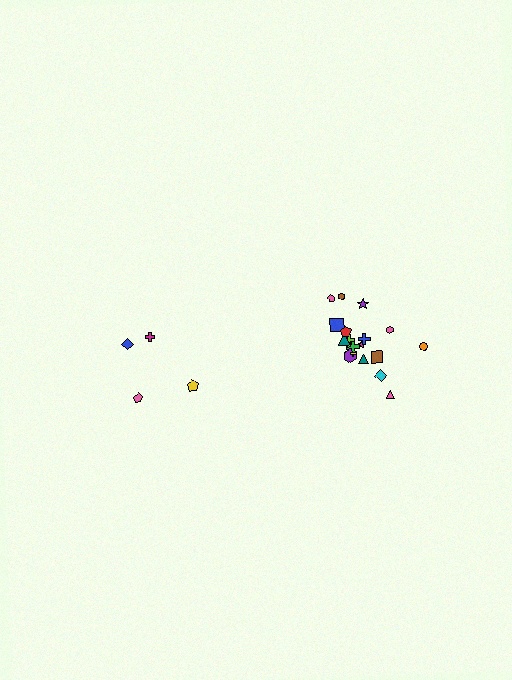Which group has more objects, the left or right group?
The right group.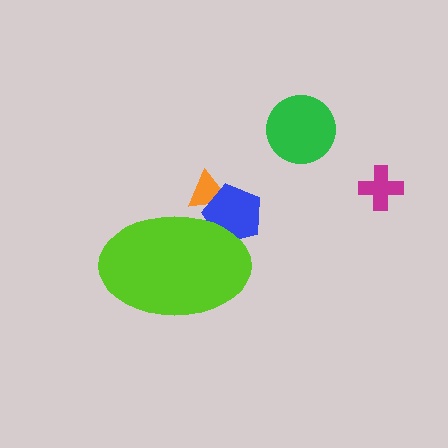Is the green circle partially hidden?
No, the green circle is fully visible.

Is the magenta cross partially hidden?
No, the magenta cross is fully visible.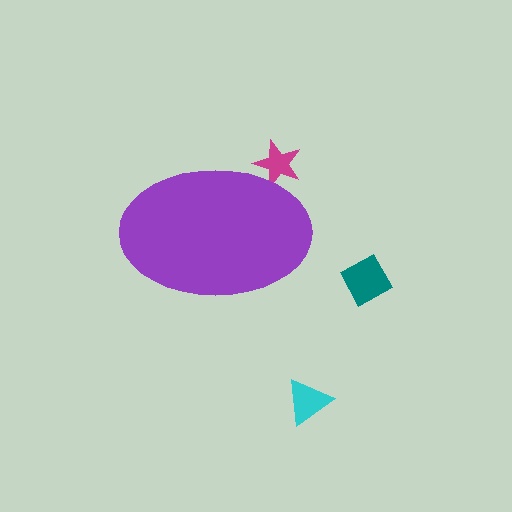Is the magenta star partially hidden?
Yes, the magenta star is partially hidden behind the purple ellipse.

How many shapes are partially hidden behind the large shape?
1 shape is partially hidden.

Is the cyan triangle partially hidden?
No, the cyan triangle is fully visible.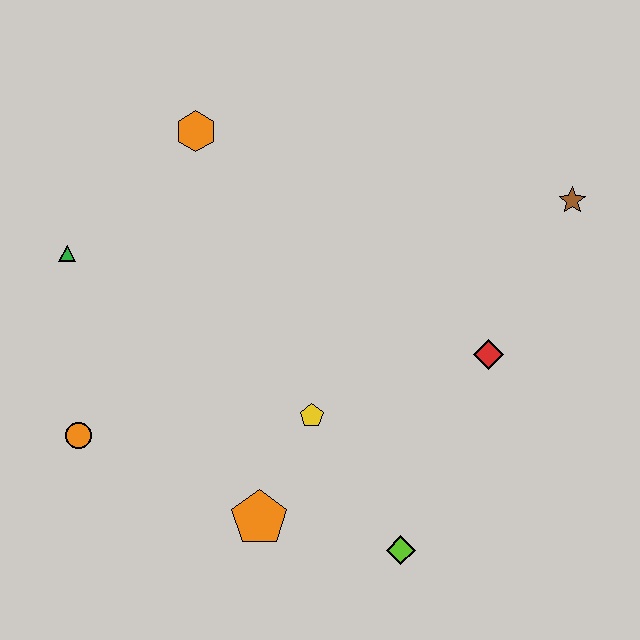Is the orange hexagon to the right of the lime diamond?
No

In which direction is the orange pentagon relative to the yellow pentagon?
The orange pentagon is below the yellow pentagon.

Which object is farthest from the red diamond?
The green triangle is farthest from the red diamond.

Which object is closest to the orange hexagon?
The green triangle is closest to the orange hexagon.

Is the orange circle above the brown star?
No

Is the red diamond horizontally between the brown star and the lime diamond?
Yes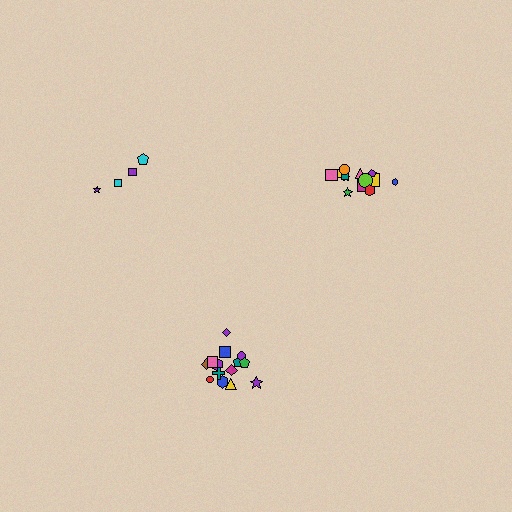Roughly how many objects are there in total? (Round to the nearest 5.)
Roughly 35 objects in total.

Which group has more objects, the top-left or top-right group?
The top-right group.